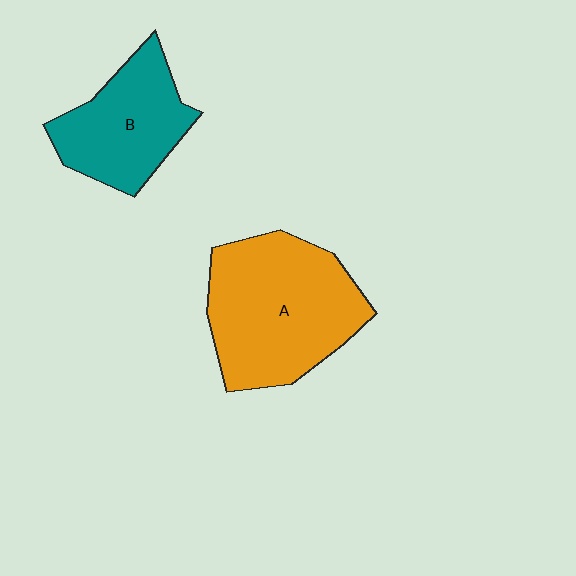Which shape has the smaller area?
Shape B (teal).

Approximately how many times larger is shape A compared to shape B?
Approximately 1.5 times.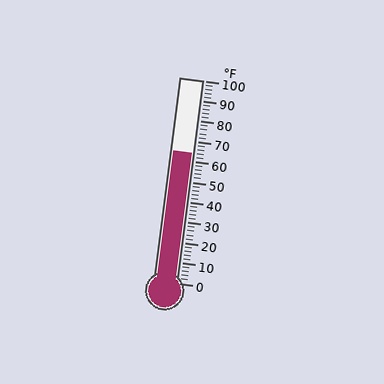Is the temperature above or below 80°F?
The temperature is below 80°F.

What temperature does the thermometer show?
The thermometer shows approximately 64°F.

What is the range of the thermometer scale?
The thermometer scale ranges from 0°F to 100°F.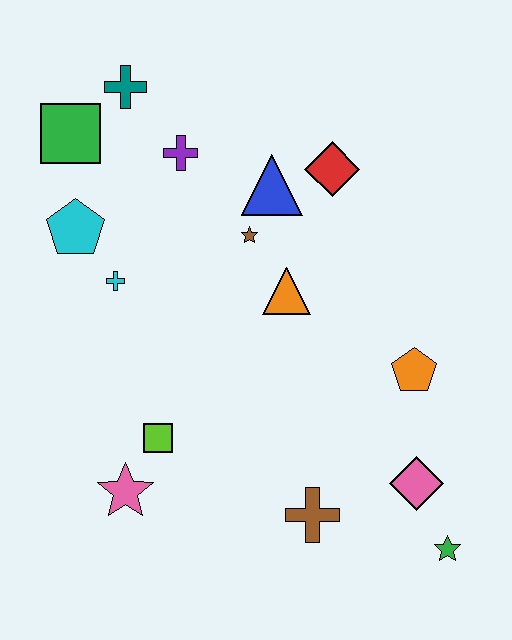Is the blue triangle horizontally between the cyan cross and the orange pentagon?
Yes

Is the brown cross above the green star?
Yes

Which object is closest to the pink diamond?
The green star is closest to the pink diamond.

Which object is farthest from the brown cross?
The teal cross is farthest from the brown cross.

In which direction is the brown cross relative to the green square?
The brown cross is below the green square.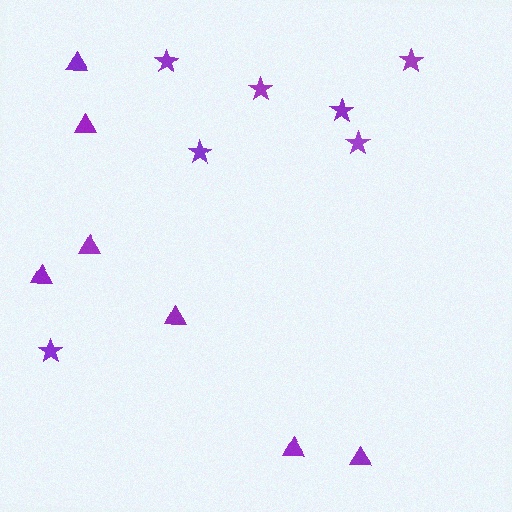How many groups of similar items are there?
There are 2 groups: one group of stars (7) and one group of triangles (7).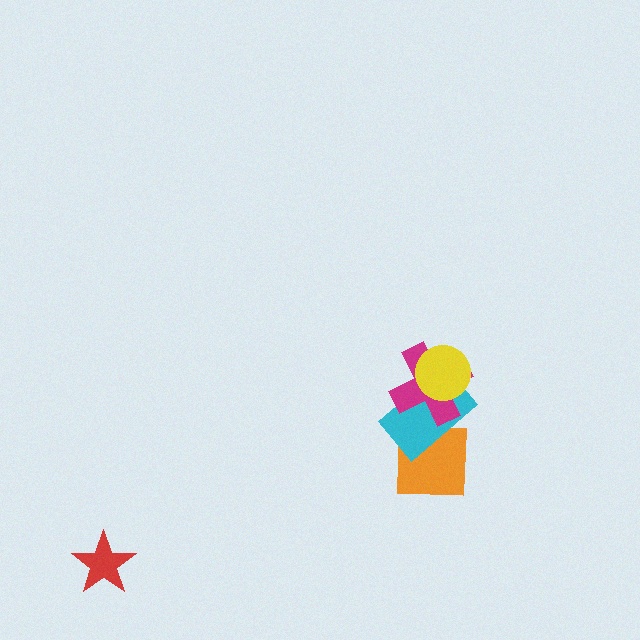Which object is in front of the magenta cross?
The yellow circle is in front of the magenta cross.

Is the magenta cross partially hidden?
Yes, it is partially covered by another shape.